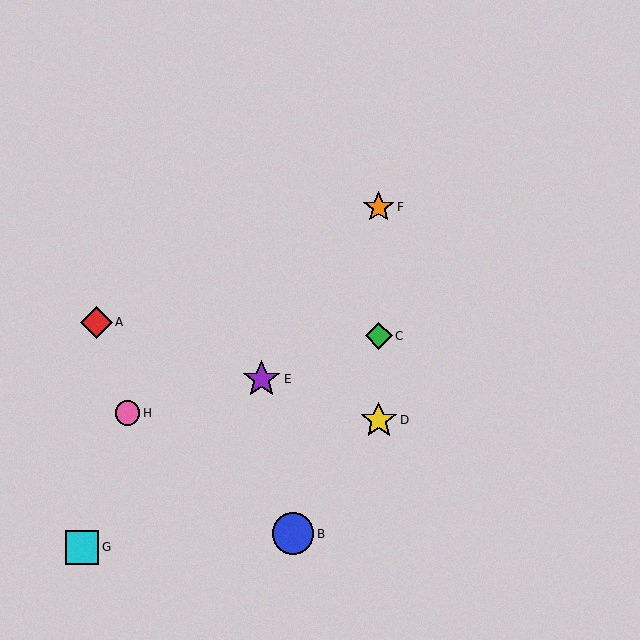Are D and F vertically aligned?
Yes, both are at x≈379.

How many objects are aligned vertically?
3 objects (C, D, F) are aligned vertically.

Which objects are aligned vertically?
Objects C, D, F are aligned vertically.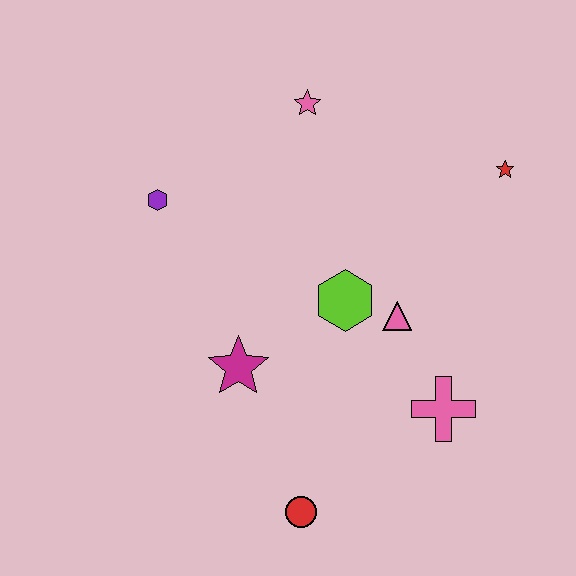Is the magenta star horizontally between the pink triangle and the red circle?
No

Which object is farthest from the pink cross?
The purple hexagon is farthest from the pink cross.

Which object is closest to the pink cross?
The pink triangle is closest to the pink cross.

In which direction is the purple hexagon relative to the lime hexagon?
The purple hexagon is to the left of the lime hexagon.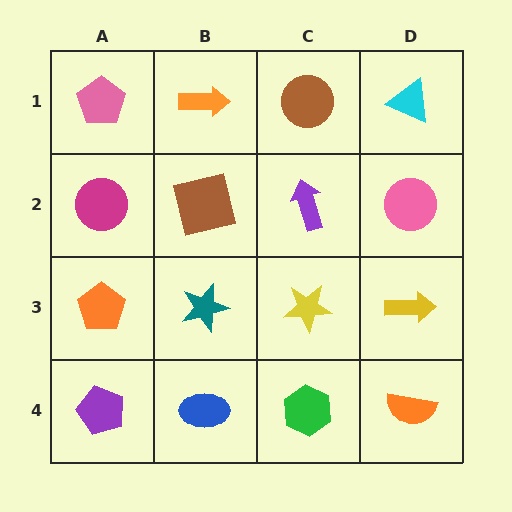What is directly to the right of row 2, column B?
A purple arrow.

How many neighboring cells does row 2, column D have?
3.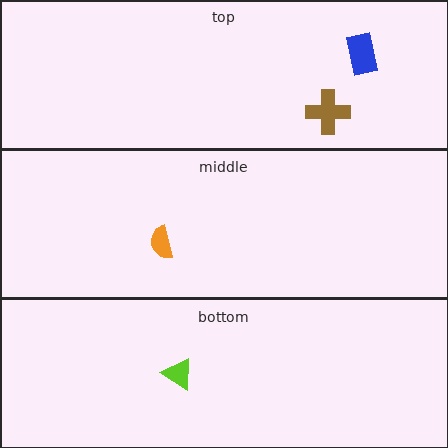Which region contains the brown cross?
The top region.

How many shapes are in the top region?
2.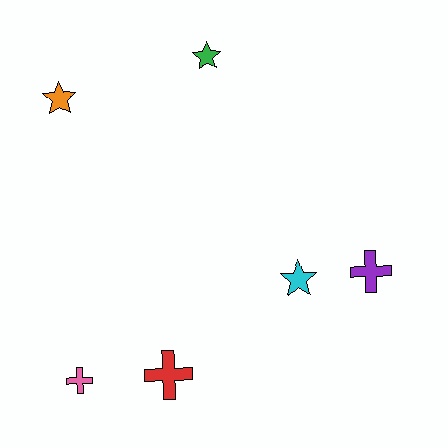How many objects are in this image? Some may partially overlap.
There are 6 objects.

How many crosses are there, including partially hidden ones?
There are 3 crosses.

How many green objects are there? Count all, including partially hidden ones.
There is 1 green object.